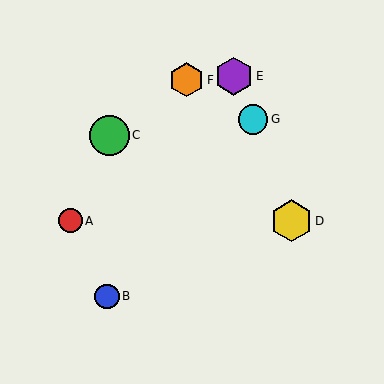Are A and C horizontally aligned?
No, A is at y≈221 and C is at y≈135.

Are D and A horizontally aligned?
Yes, both are at y≈221.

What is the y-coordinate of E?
Object E is at y≈76.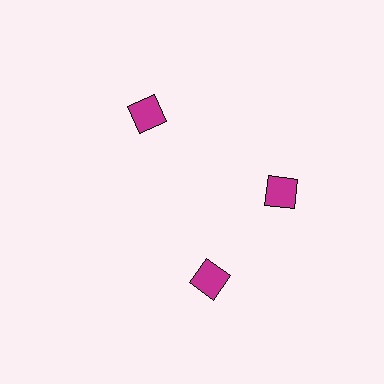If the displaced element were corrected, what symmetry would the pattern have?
It would have 3-fold rotational symmetry — the pattern would map onto itself every 120 degrees.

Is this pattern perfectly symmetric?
No. The 3 magenta squares are arranged in a ring, but one element near the 7 o'clock position is rotated out of alignment along the ring, breaking the 3-fold rotational symmetry.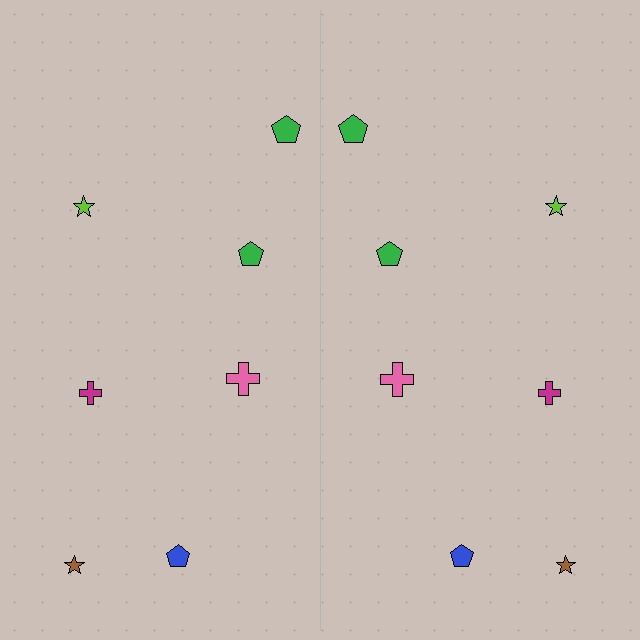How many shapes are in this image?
There are 14 shapes in this image.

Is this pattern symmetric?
Yes, this pattern has bilateral (reflection) symmetry.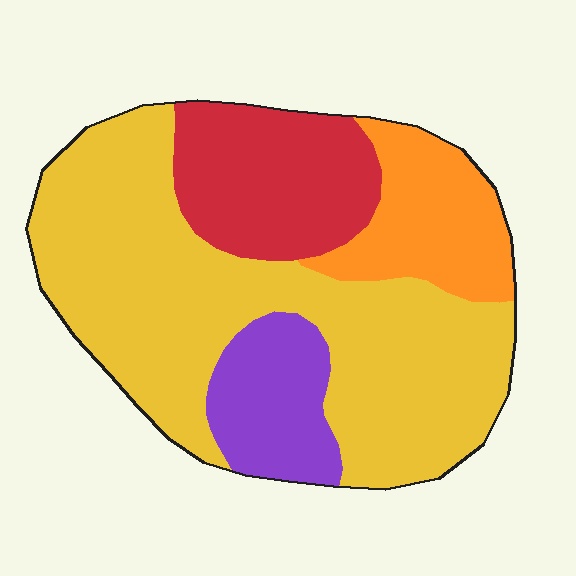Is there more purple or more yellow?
Yellow.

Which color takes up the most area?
Yellow, at roughly 55%.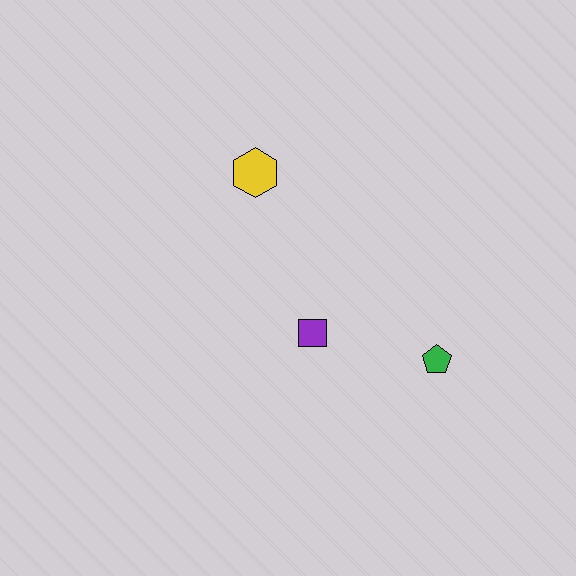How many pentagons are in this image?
There is 1 pentagon.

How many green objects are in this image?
There is 1 green object.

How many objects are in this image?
There are 3 objects.